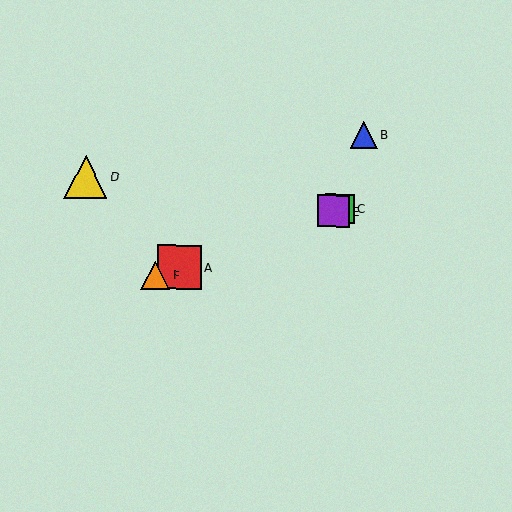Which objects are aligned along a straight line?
Objects A, C, E, F are aligned along a straight line.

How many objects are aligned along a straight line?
4 objects (A, C, E, F) are aligned along a straight line.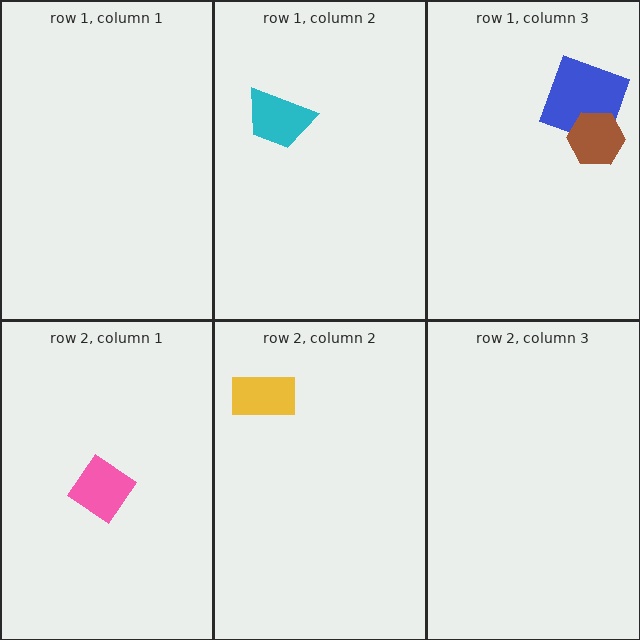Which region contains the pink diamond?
The row 2, column 1 region.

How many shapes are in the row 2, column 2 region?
1.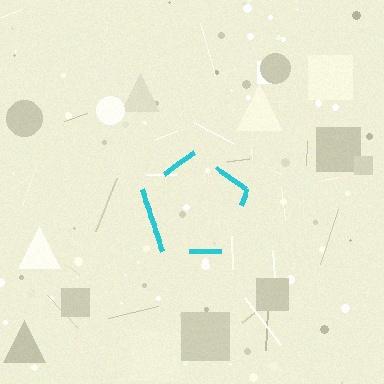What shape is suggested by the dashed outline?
The dashed outline suggests a pentagon.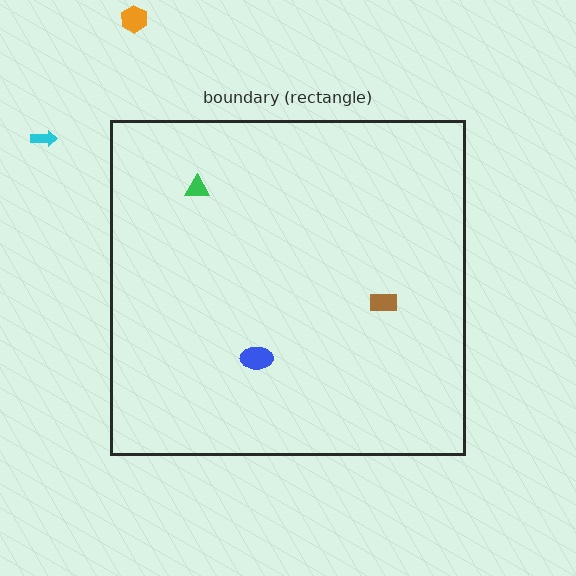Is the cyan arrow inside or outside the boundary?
Outside.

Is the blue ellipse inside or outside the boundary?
Inside.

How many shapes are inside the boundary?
3 inside, 2 outside.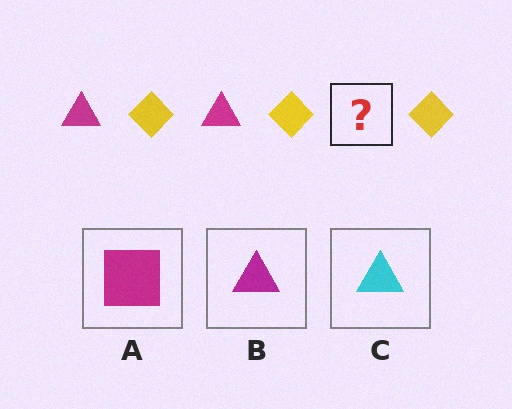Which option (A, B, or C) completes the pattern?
B.